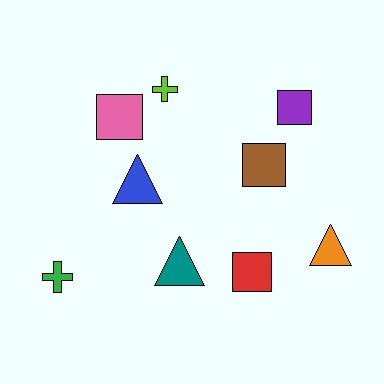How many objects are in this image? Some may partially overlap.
There are 9 objects.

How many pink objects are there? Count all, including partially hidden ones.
There is 1 pink object.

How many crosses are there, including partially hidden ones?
There are 2 crosses.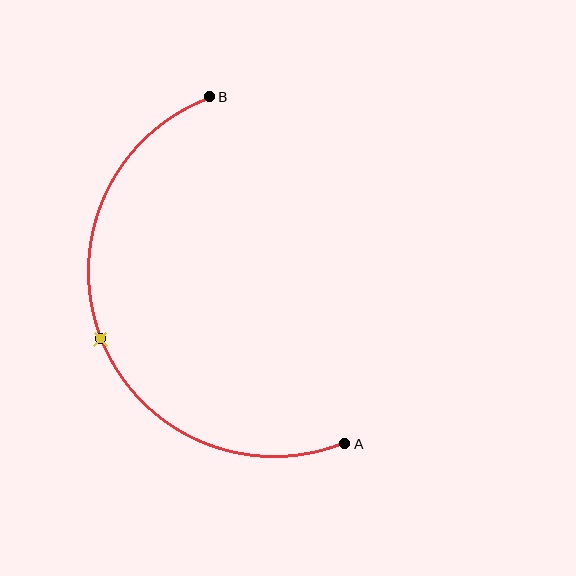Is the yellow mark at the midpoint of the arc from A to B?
Yes. The yellow mark lies on the arc at equal arc-length from both A and B — it is the arc midpoint.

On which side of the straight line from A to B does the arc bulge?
The arc bulges to the left of the straight line connecting A and B.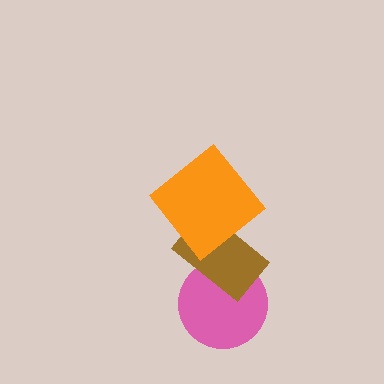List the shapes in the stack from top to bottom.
From top to bottom: the orange diamond, the brown rectangle, the pink circle.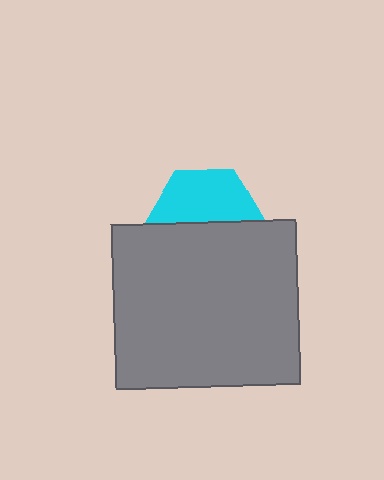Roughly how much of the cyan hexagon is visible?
About half of it is visible (roughly 50%).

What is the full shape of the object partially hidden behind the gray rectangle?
The partially hidden object is a cyan hexagon.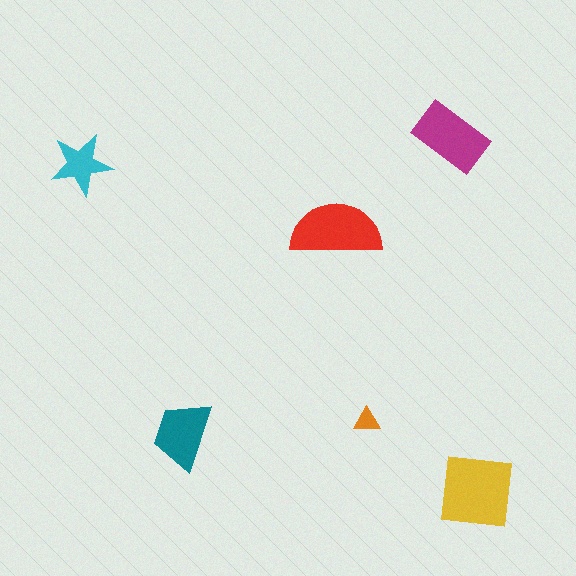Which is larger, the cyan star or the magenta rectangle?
The magenta rectangle.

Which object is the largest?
The yellow square.